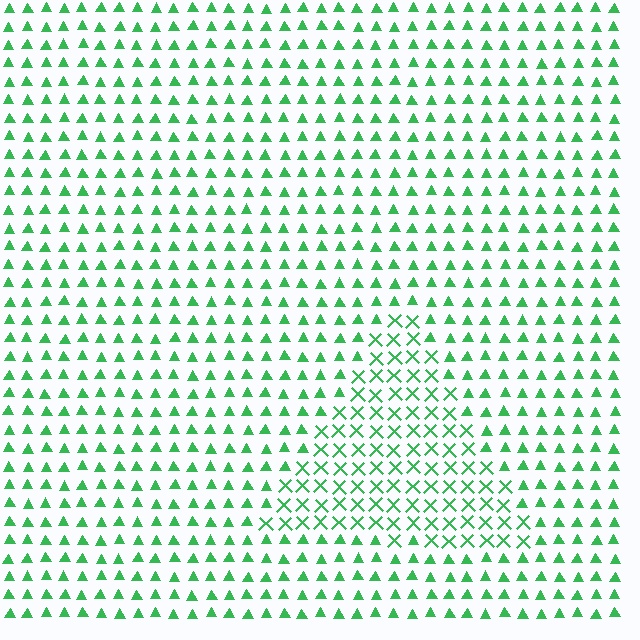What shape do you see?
I see a triangle.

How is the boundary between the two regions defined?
The boundary is defined by a change in element shape: X marks inside vs. triangles outside. All elements share the same color and spacing.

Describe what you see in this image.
The image is filled with small green elements arranged in a uniform grid. A triangle-shaped region contains X marks, while the surrounding area contains triangles. The boundary is defined purely by the change in element shape.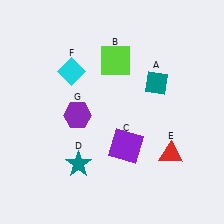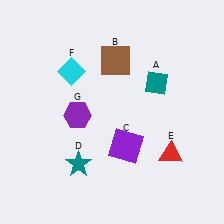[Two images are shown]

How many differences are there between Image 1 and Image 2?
There is 1 difference between the two images.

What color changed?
The square (B) changed from lime in Image 1 to brown in Image 2.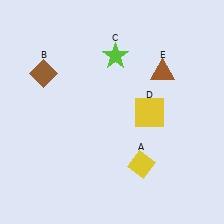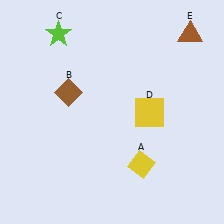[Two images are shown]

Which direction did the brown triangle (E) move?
The brown triangle (E) moved up.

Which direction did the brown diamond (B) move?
The brown diamond (B) moved right.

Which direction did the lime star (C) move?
The lime star (C) moved left.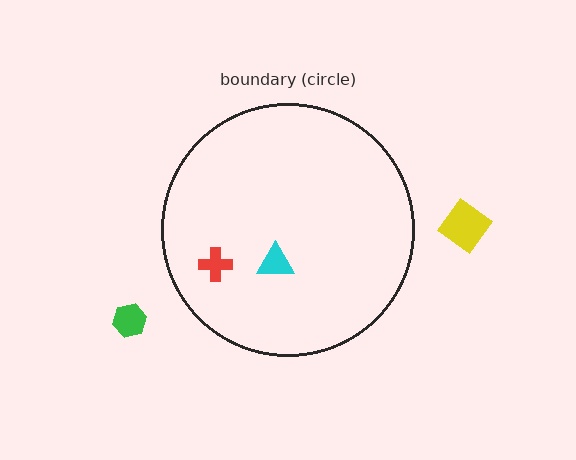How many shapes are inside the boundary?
2 inside, 2 outside.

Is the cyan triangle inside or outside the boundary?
Inside.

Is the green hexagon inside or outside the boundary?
Outside.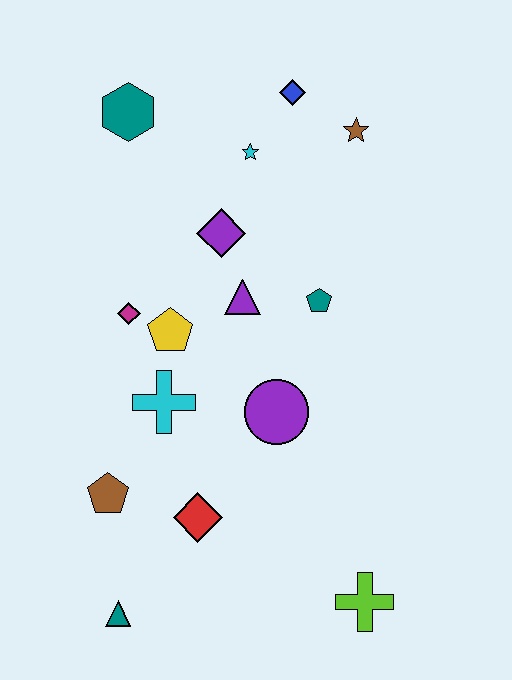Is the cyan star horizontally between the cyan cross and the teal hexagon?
No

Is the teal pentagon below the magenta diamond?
No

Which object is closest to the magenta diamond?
The yellow pentagon is closest to the magenta diamond.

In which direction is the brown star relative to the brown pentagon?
The brown star is above the brown pentagon.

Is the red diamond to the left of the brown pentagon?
No